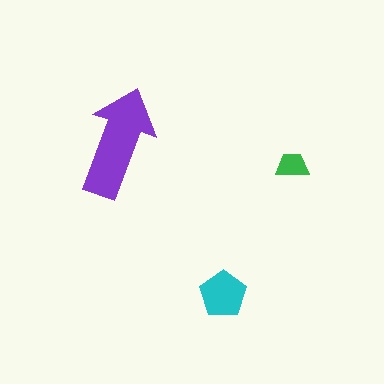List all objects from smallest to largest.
The green trapezoid, the cyan pentagon, the purple arrow.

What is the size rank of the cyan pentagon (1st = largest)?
2nd.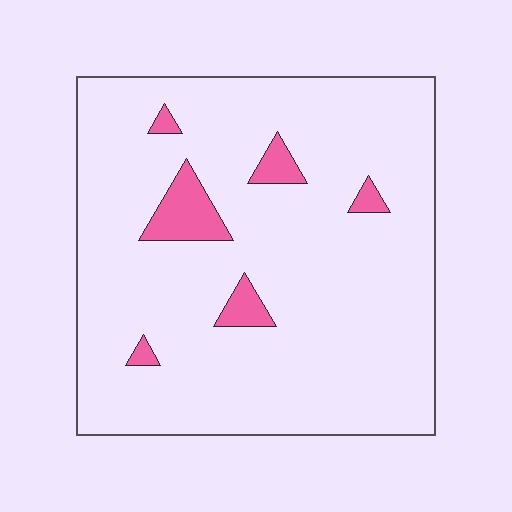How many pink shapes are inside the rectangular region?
6.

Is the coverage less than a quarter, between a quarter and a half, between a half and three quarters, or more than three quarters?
Less than a quarter.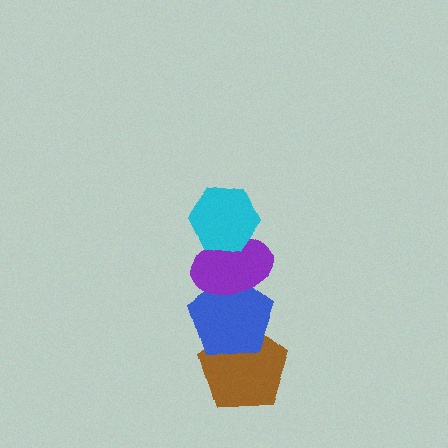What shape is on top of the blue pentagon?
The purple ellipse is on top of the blue pentagon.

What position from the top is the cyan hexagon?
The cyan hexagon is 1st from the top.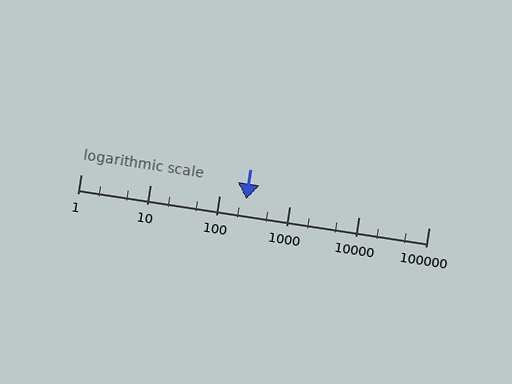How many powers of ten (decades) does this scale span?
The scale spans 5 decades, from 1 to 100000.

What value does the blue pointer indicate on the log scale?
The pointer indicates approximately 240.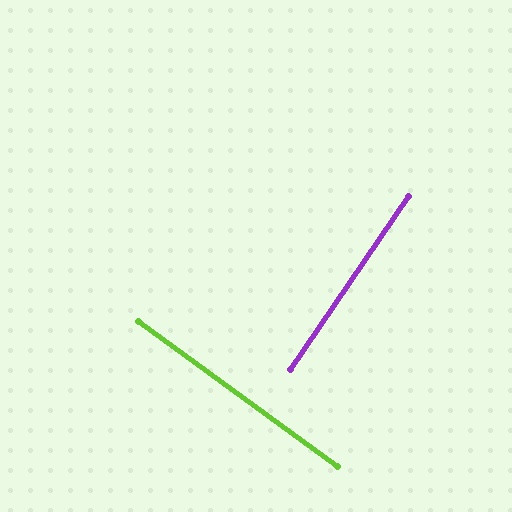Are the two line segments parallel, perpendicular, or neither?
Perpendicular — they meet at approximately 88°.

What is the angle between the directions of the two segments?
Approximately 88 degrees.